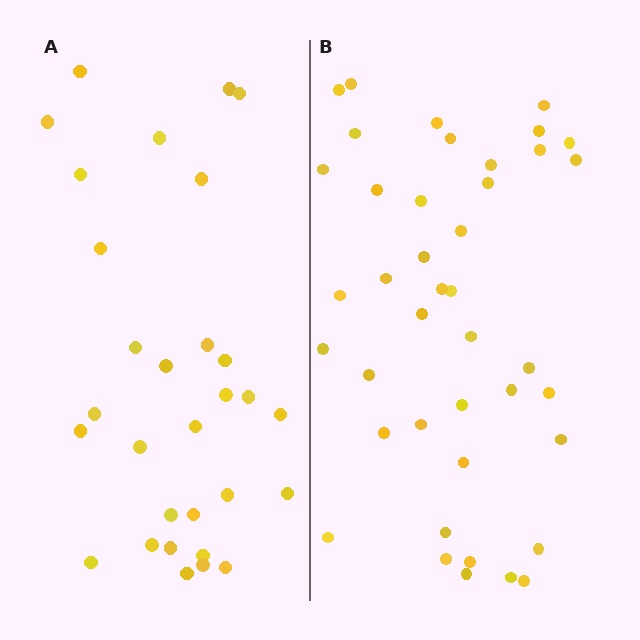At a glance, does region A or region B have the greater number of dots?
Region B (the right region) has more dots.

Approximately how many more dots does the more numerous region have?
Region B has roughly 12 or so more dots than region A.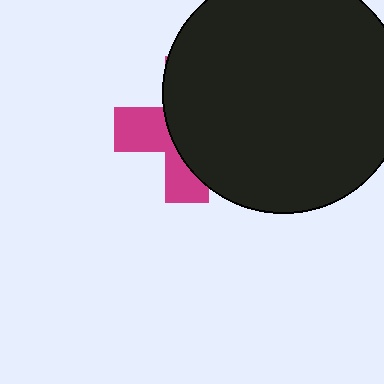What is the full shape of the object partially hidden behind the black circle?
The partially hidden object is a magenta cross.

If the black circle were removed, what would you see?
You would see the complete magenta cross.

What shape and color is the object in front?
The object in front is a black circle.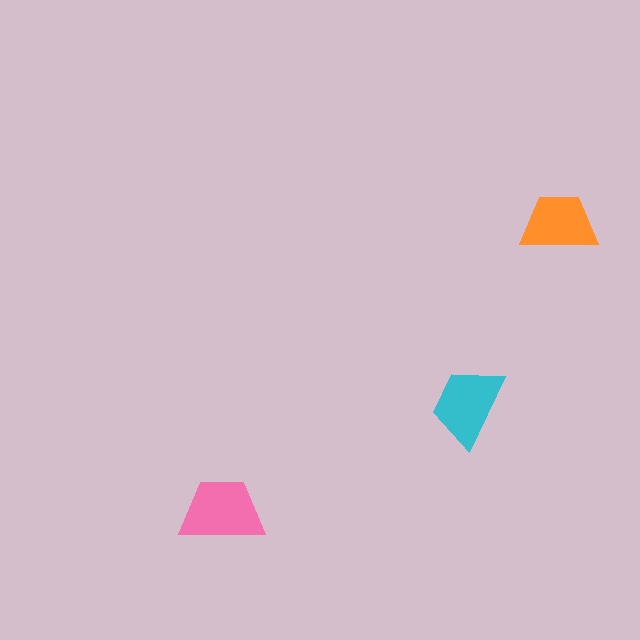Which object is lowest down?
The pink trapezoid is bottommost.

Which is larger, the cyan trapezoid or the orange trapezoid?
The cyan one.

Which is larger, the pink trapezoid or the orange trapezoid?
The pink one.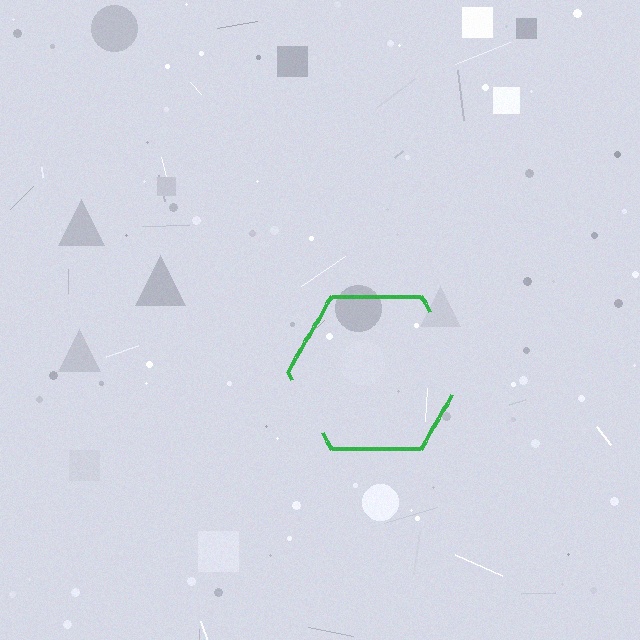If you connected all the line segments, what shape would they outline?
They would outline a hexagon.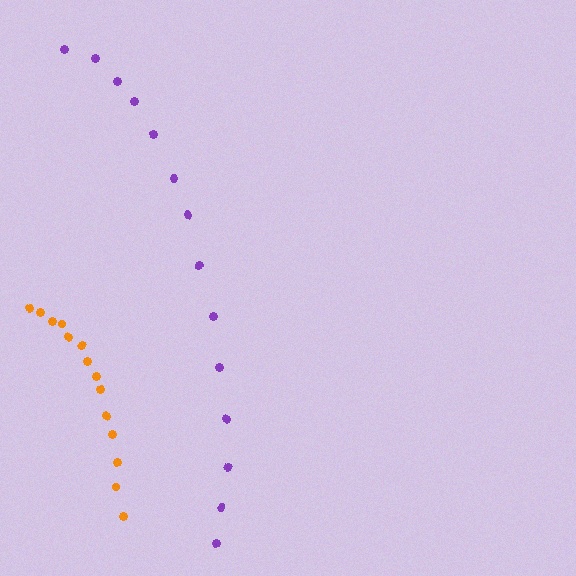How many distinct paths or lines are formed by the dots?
There are 2 distinct paths.